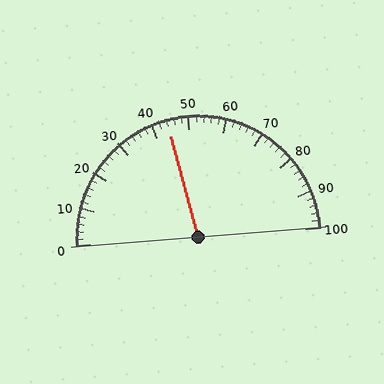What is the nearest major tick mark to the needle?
The nearest major tick mark is 40.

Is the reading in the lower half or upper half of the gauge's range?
The reading is in the lower half of the range (0 to 100).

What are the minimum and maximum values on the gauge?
The gauge ranges from 0 to 100.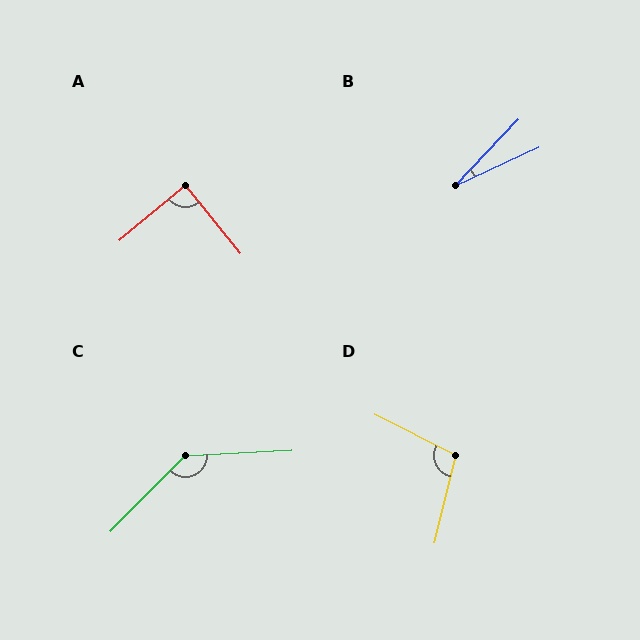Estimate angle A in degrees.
Approximately 89 degrees.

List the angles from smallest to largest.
B (22°), A (89°), D (103°), C (137°).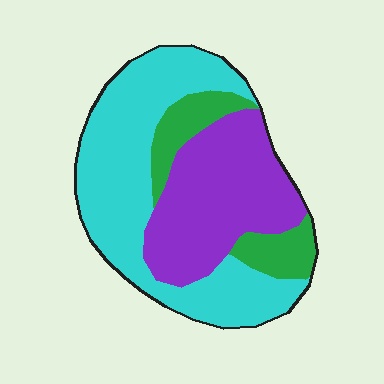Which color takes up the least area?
Green, at roughly 15%.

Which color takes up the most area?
Cyan, at roughly 50%.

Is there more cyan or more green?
Cyan.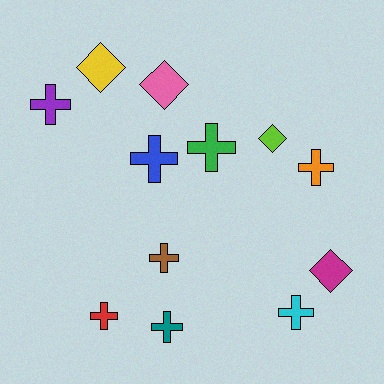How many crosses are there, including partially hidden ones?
There are 8 crosses.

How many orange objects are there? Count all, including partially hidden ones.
There is 1 orange object.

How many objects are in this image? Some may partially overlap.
There are 12 objects.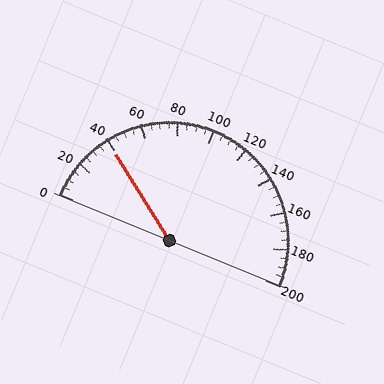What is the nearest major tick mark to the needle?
The nearest major tick mark is 40.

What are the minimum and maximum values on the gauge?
The gauge ranges from 0 to 200.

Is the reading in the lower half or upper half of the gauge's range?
The reading is in the lower half of the range (0 to 200).